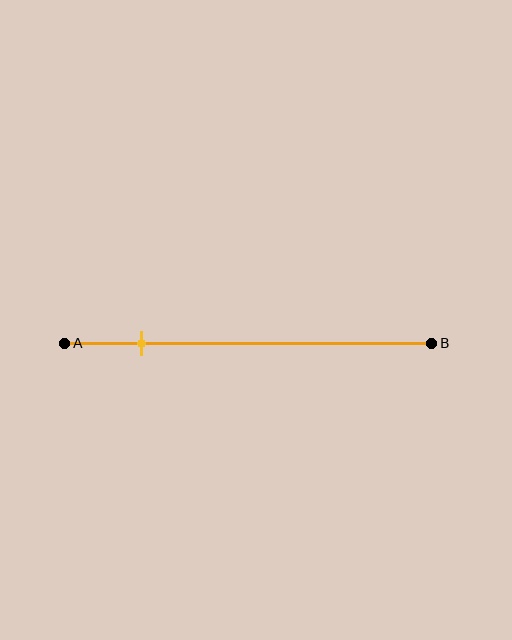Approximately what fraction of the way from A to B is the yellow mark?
The yellow mark is approximately 20% of the way from A to B.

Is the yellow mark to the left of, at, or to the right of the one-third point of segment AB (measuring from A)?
The yellow mark is to the left of the one-third point of segment AB.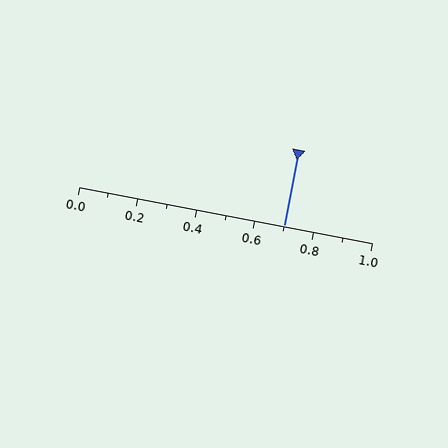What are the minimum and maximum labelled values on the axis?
The axis runs from 0.0 to 1.0.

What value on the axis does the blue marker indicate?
The marker indicates approximately 0.7.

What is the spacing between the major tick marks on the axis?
The major ticks are spaced 0.2 apart.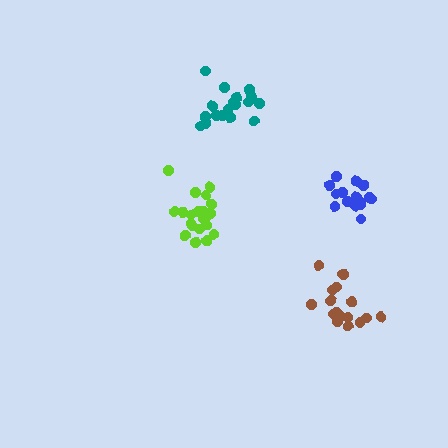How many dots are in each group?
Group 1: 21 dots, Group 2: 17 dots, Group 3: 19 dots, Group 4: 16 dots (73 total).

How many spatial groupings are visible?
There are 4 spatial groupings.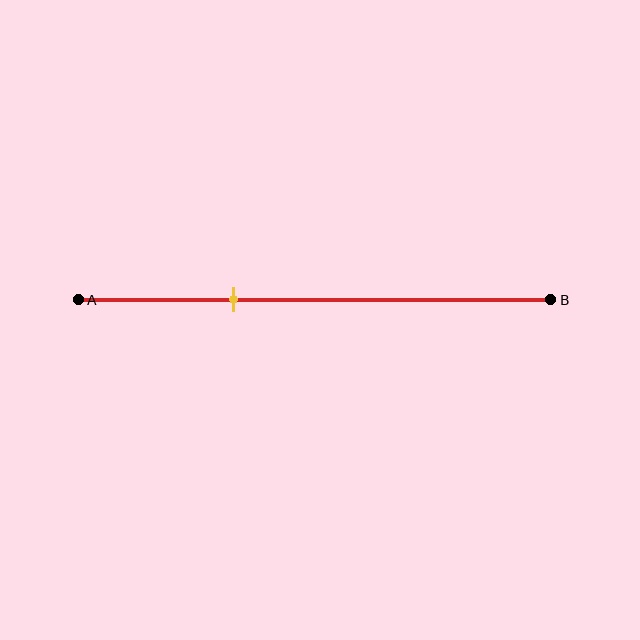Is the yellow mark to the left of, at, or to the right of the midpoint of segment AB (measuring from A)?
The yellow mark is to the left of the midpoint of segment AB.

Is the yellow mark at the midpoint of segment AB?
No, the mark is at about 35% from A, not at the 50% midpoint.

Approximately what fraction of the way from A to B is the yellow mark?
The yellow mark is approximately 35% of the way from A to B.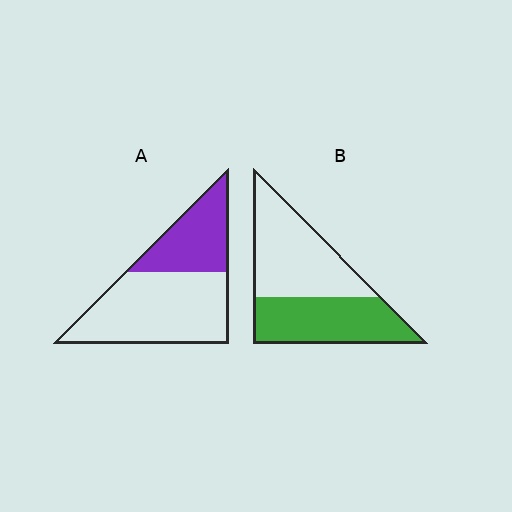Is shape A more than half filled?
No.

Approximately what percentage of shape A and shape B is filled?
A is approximately 35% and B is approximately 45%.